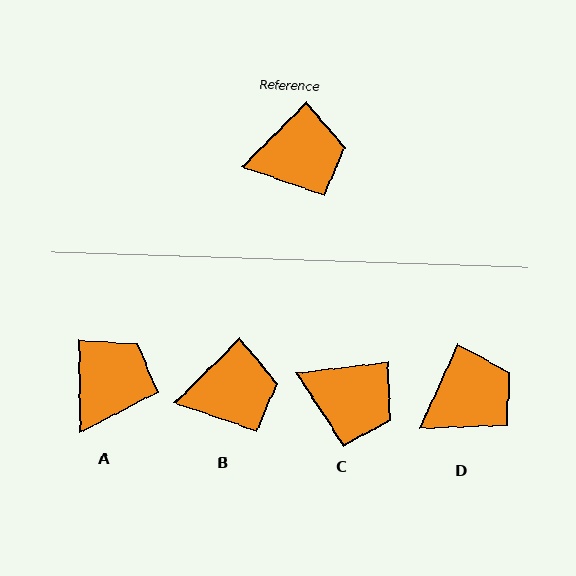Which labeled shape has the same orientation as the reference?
B.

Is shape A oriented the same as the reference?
No, it is off by about 46 degrees.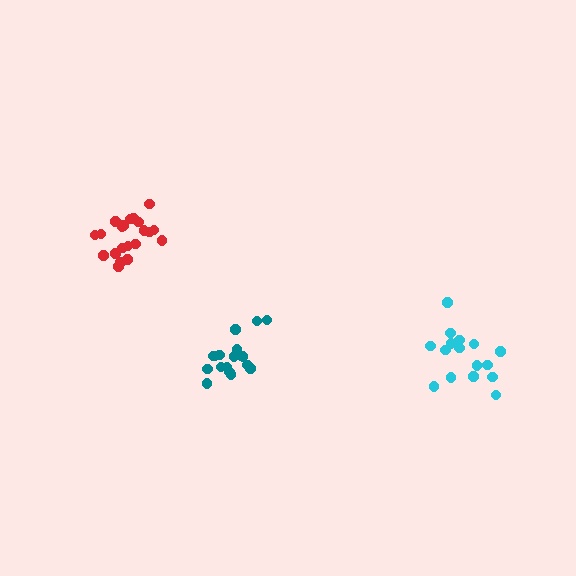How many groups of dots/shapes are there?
There are 3 groups.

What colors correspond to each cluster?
The clusters are colored: teal, cyan, red.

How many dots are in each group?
Group 1: 18 dots, Group 2: 16 dots, Group 3: 21 dots (55 total).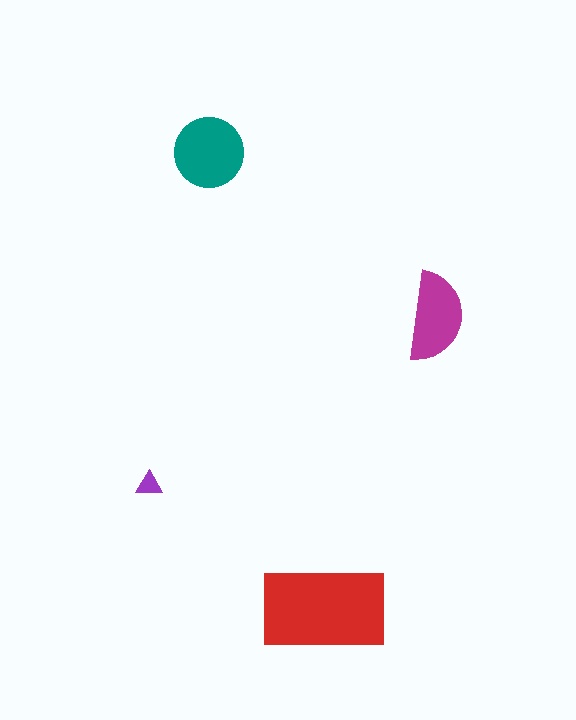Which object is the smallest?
The purple triangle.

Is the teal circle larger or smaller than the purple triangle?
Larger.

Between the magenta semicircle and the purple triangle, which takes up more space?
The magenta semicircle.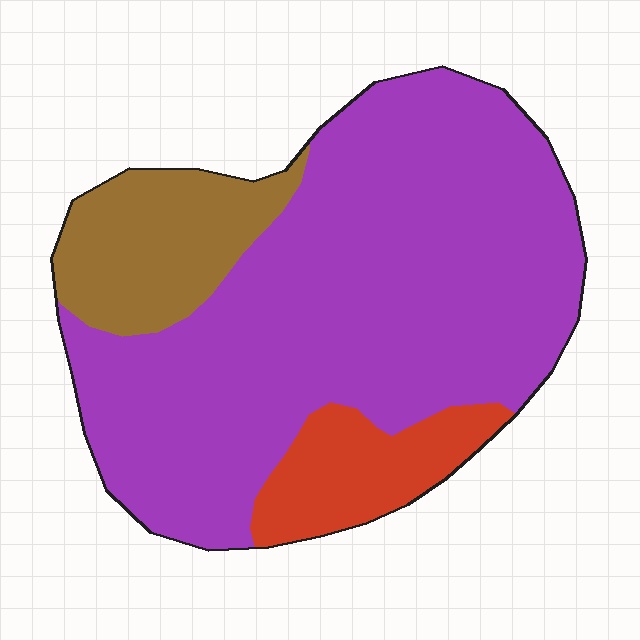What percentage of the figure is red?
Red covers roughly 10% of the figure.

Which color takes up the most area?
Purple, at roughly 75%.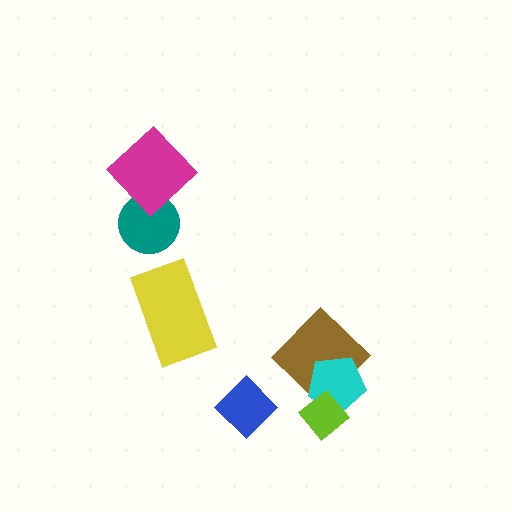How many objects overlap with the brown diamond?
2 objects overlap with the brown diamond.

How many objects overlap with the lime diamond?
2 objects overlap with the lime diamond.